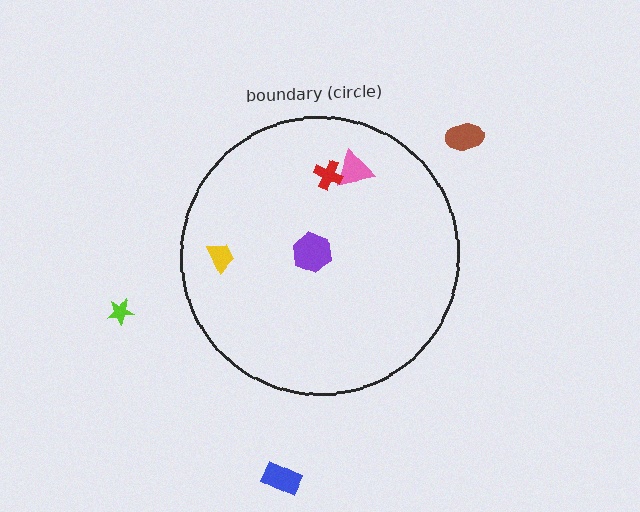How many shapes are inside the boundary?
4 inside, 3 outside.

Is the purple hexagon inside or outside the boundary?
Inside.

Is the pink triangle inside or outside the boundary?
Inside.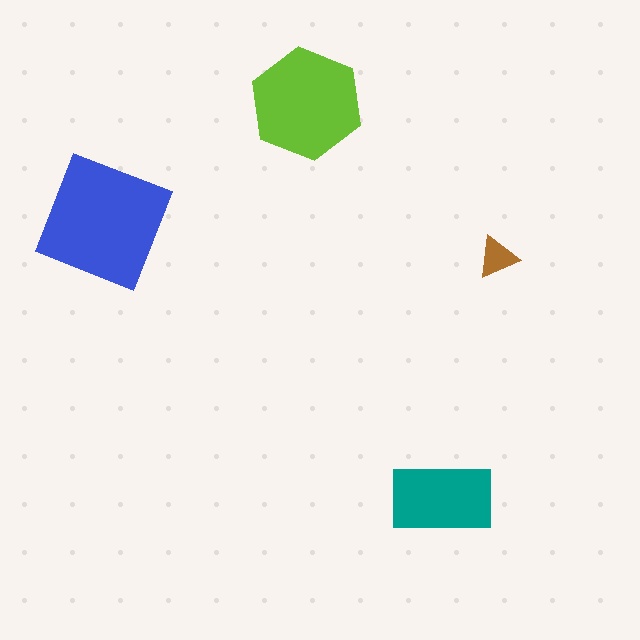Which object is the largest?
The blue square.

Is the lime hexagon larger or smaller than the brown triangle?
Larger.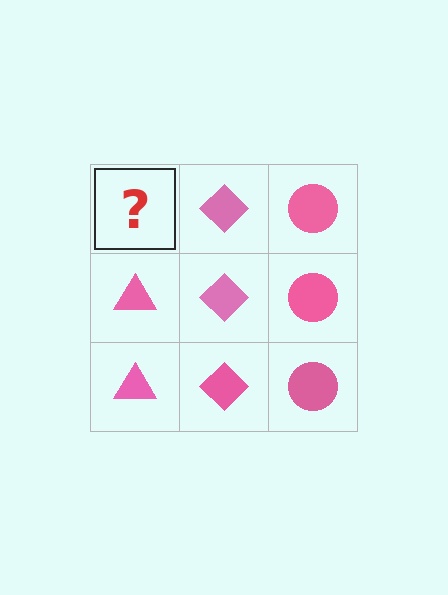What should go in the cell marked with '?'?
The missing cell should contain a pink triangle.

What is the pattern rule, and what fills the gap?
The rule is that each column has a consistent shape. The gap should be filled with a pink triangle.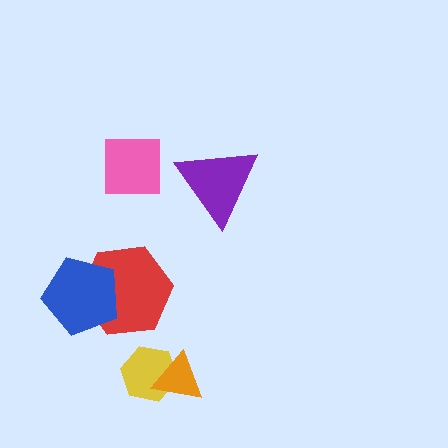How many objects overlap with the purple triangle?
0 objects overlap with the purple triangle.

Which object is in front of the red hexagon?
The blue pentagon is in front of the red hexagon.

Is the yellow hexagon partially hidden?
Yes, it is partially covered by another shape.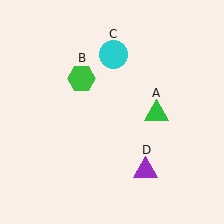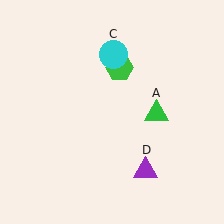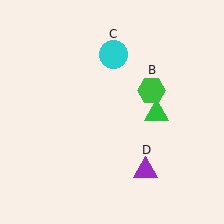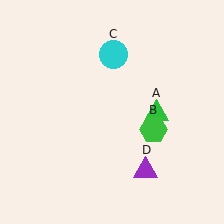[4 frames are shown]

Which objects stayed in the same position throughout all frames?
Green triangle (object A) and cyan circle (object C) and purple triangle (object D) remained stationary.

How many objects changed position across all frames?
1 object changed position: green hexagon (object B).